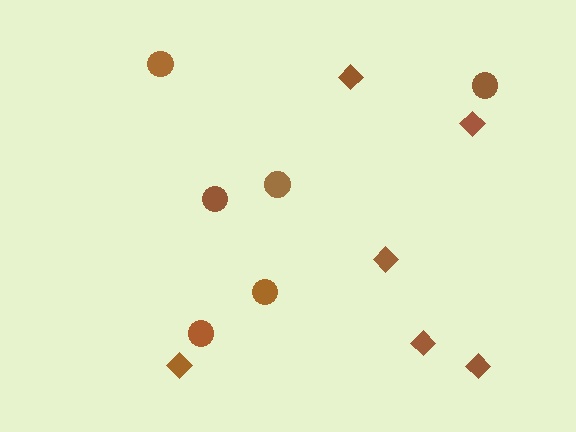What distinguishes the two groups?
There are 2 groups: one group of diamonds (6) and one group of circles (6).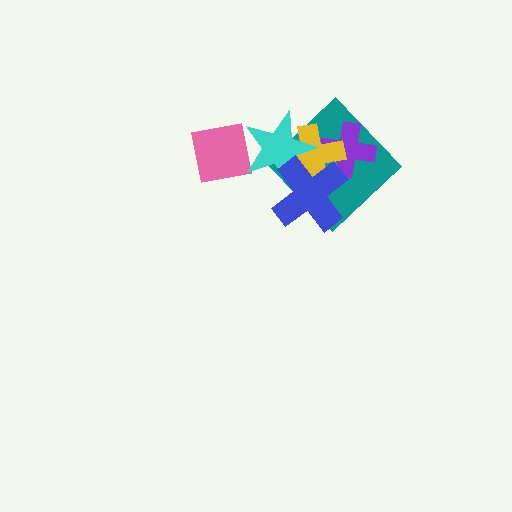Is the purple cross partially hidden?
Yes, it is partially covered by another shape.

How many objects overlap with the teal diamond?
4 objects overlap with the teal diamond.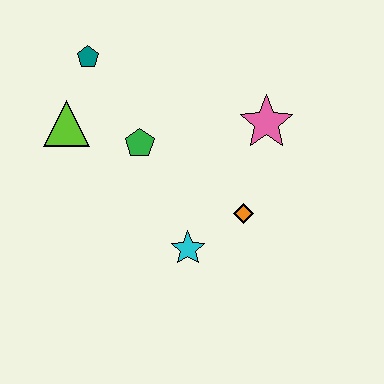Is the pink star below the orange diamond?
No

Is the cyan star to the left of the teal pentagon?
No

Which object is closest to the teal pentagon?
The lime triangle is closest to the teal pentagon.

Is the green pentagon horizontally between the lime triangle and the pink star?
Yes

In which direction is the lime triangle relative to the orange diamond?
The lime triangle is to the left of the orange diamond.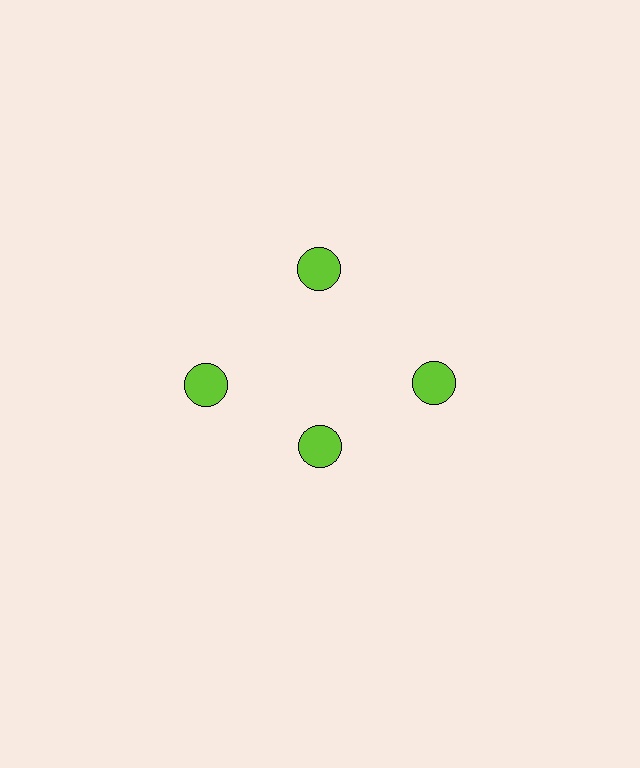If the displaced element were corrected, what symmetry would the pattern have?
It would have 4-fold rotational symmetry — the pattern would map onto itself every 90 degrees.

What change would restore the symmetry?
The symmetry would be restored by moving it outward, back onto the ring so that all 4 circles sit at equal angles and equal distance from the center.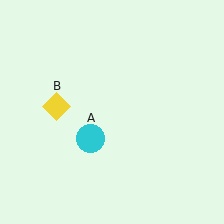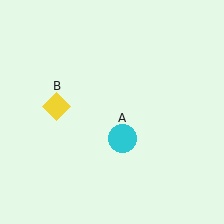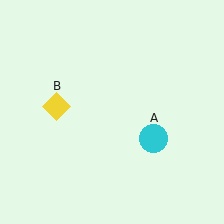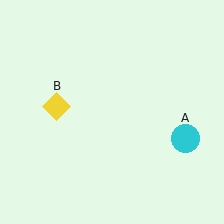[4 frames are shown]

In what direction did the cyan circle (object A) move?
The cyan circle (object A) moved right.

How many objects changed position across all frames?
1 object changed position: cyan circle (object A).